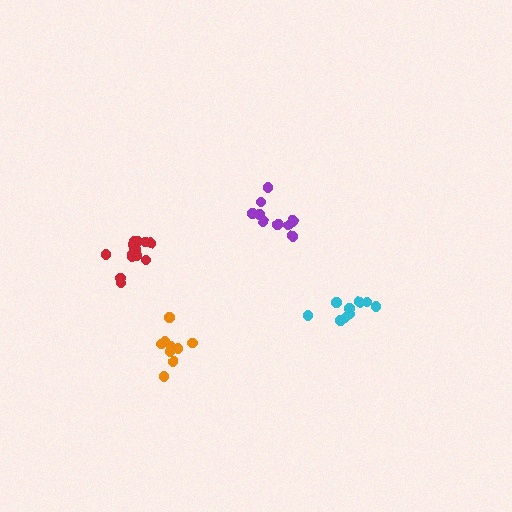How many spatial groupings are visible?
There are 4 spatial groupings.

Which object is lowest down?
The orange cluster is bottommost.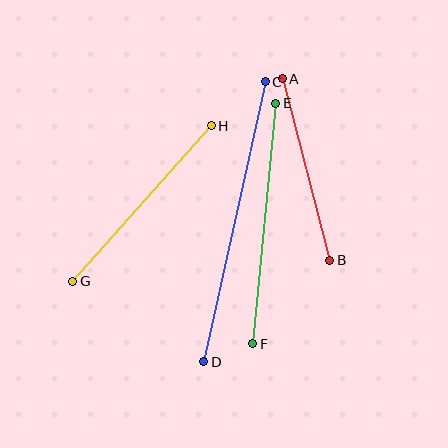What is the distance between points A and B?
The distance is approximately 188 pixels.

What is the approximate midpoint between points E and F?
The midpoint is at approximately (264, 224) pixels.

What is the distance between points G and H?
The distance is approximately 208 pixels.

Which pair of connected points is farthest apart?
Points C and D are farthest apart.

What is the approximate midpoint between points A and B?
The midpoint is at approximately (306, 170) pixels.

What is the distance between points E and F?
The distance is approximately 241 pixels.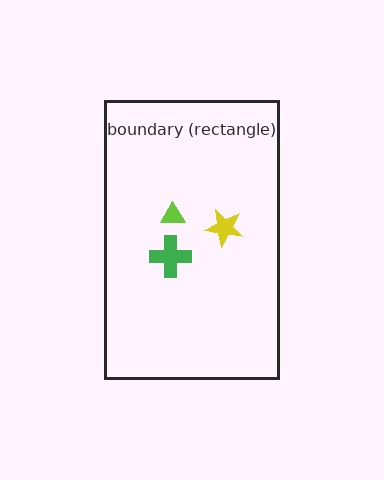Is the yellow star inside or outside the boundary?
Inside.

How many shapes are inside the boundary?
3 inside, 0 outside.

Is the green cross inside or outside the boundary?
Inside.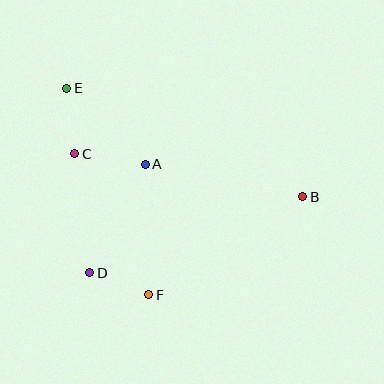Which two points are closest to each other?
Points D and F are closest to each other.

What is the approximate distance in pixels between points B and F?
The distance between B and F is approximately 182 pixels.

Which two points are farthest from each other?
Points B and E are farthest from each other.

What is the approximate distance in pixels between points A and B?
The distance between A and B is approximately 161 pixels.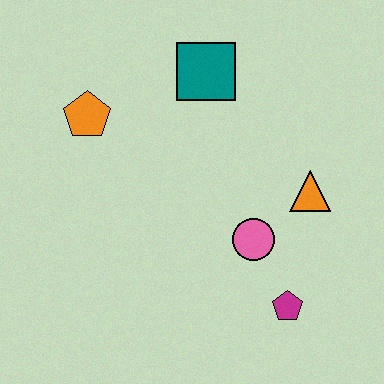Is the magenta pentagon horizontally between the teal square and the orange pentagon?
No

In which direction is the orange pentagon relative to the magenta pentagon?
The orange pentagon is to the left of the magenta pentagon.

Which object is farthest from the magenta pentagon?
The orange pentagon is farthest from the magenta pentagon.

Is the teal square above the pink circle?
Yes